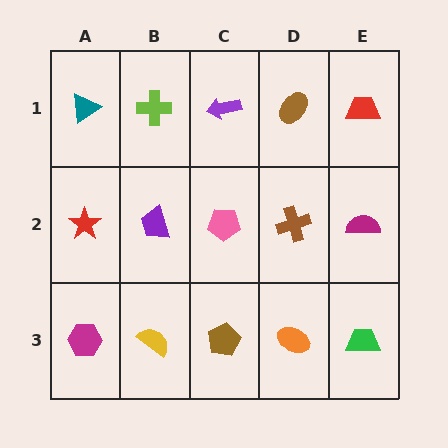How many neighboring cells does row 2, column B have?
4.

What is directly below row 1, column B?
A purple trapezoid.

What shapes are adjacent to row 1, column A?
A red star (row 2, column A), a lime cross (row 1, column B).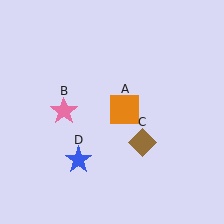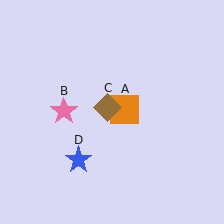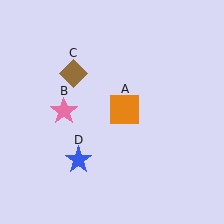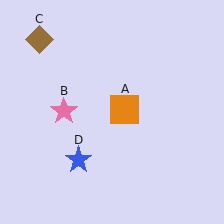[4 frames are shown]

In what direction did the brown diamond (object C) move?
The brown diamond (object C) moved up and to the left.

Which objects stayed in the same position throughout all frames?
Orange square (object A) and pink star (object B) and blue star (object D) remained stationary.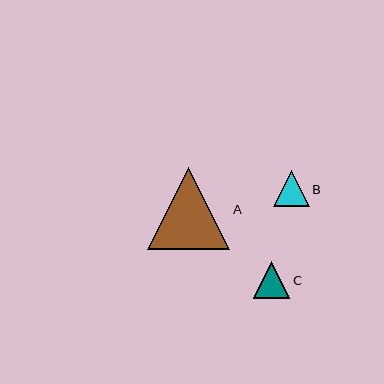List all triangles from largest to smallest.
From largest to smallest: A, C, B.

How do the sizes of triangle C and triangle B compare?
Triangle C and triangle B are approximately the same size.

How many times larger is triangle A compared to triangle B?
Triangle A is approximately 2.3 times the size of triangle B.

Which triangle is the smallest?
Triangle B is the smallest with a size of approximately 36 pixels.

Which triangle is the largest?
Triangle A is the largest with a size of approximately 83 pixels.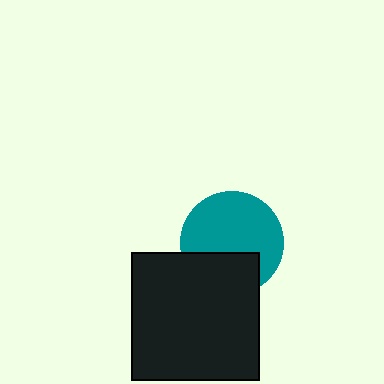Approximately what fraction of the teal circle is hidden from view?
Roughly 33% of the teal circle is hidden behind the black square.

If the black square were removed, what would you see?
You would see the complete teal circle.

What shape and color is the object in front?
The object in front is a black square.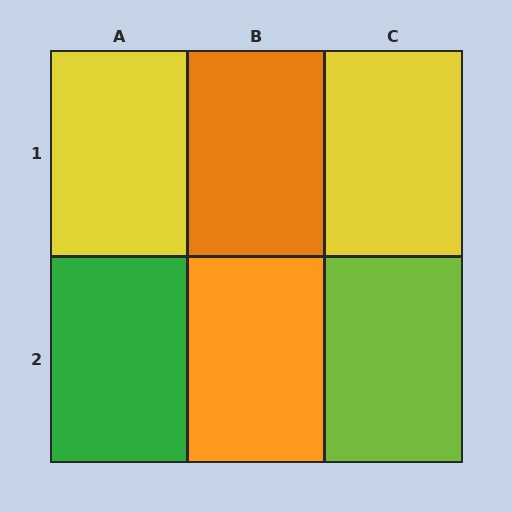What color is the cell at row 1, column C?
Yellow.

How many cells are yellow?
2 cells are yellow.